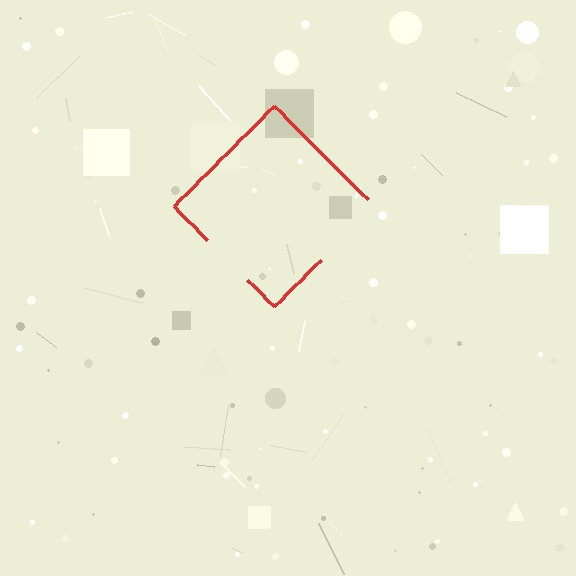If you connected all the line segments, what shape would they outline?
They would outline a diamond.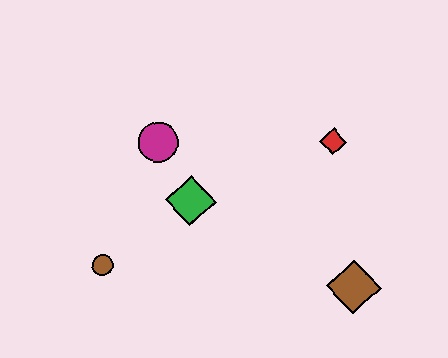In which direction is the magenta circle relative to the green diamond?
The magenta circle is above the green diamond.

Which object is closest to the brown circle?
The green diamond is closest to the brown circle.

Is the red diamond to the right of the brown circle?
Yes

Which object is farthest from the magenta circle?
The brown diamond is farthest from the magenta circle.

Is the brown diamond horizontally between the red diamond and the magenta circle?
No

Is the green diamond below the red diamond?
Yes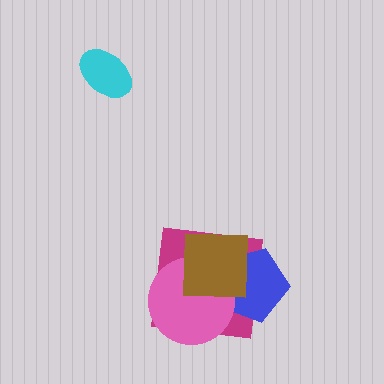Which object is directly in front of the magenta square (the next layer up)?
The blue pentagon is directly in front of the magenta square.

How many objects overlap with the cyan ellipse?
0 objects overlap with the cyan ellipse.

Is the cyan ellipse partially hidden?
No, no other shape covers it.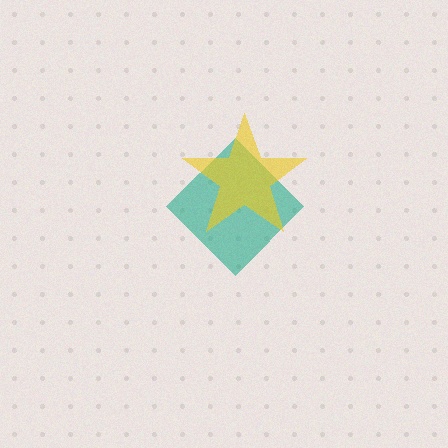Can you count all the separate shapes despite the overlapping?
Yes, there are 2 separate shapes.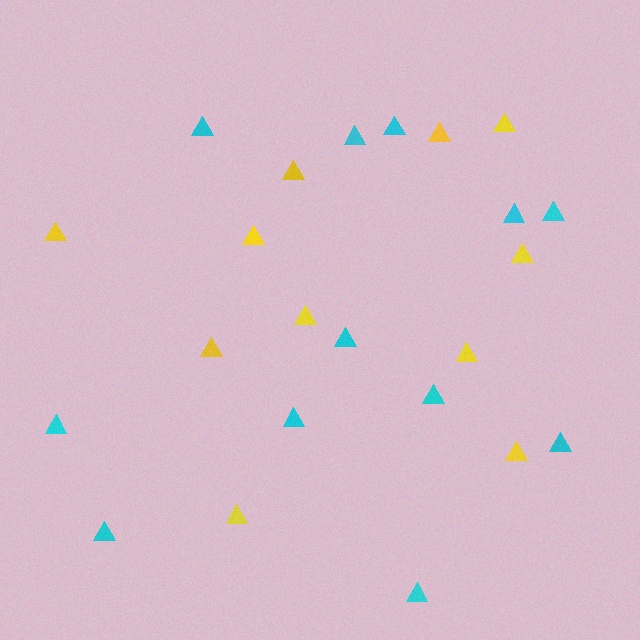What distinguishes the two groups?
There are 2 groups: one group of cyan triangles (12) and one group of yellow triangles (11).